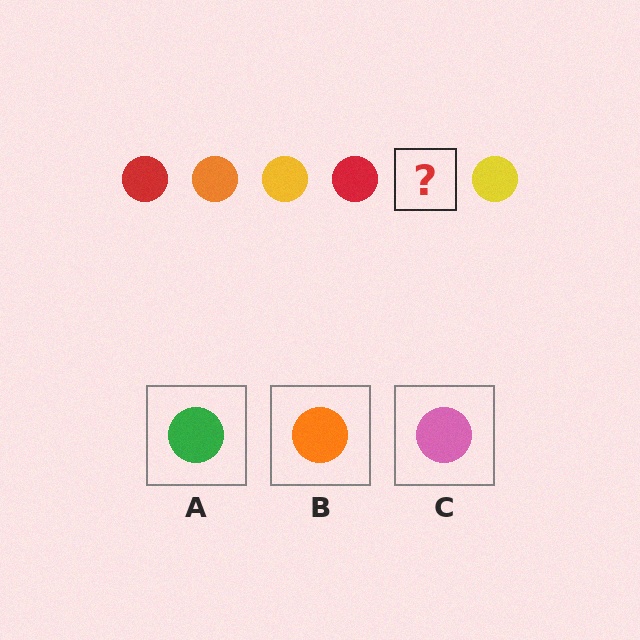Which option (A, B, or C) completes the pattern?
B.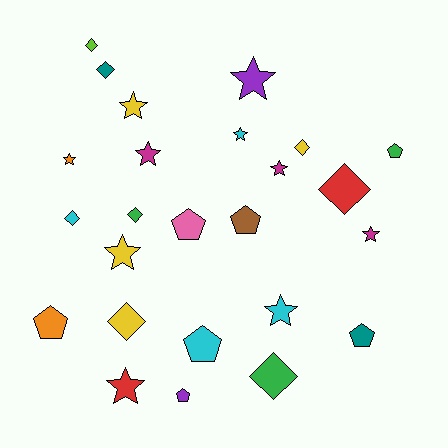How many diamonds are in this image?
There are 8 diamonds.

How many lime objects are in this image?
There is 1 lime object.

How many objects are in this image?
There are 25 objects.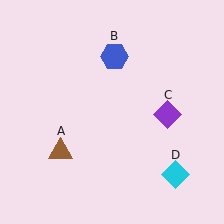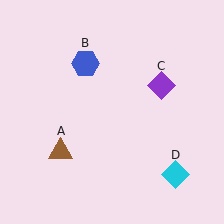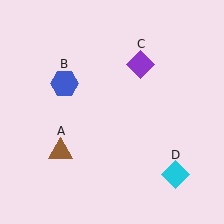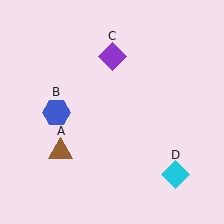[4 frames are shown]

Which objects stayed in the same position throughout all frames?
Brown triangle (object A) and cyan diamond (object D) remained stationary.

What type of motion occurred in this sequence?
The blue hexagon (object B), purple diamond (object C) rotated counterclockwise around the center of the scene.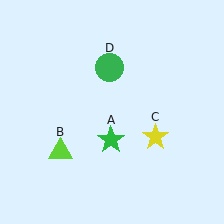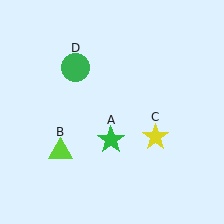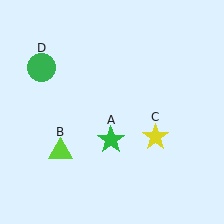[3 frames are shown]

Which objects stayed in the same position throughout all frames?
Green star (object A) and lime triangle (object B) and yellow star (object C) remained stationary.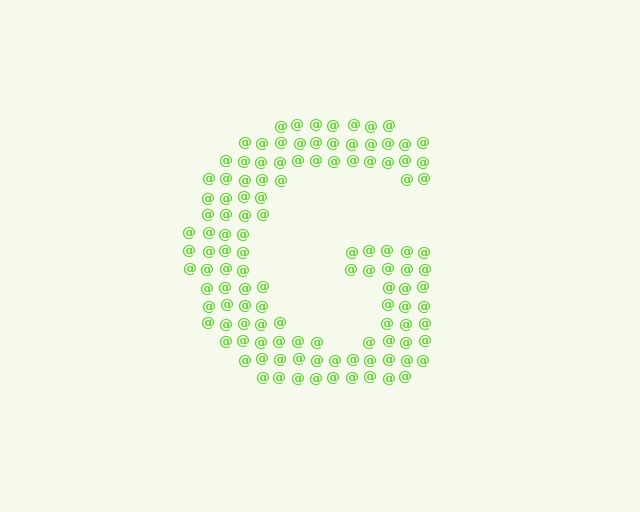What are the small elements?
The small elements are at signs.